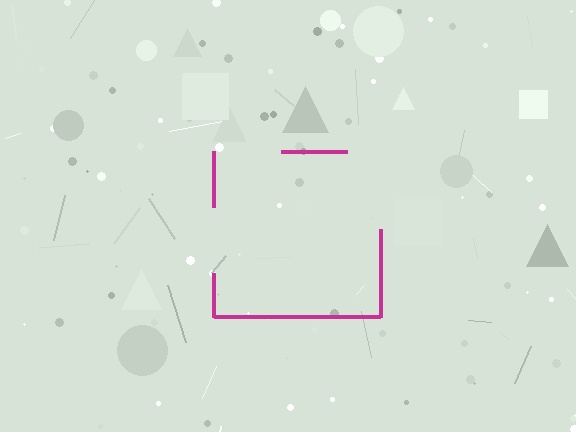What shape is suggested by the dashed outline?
The dashed outline suggests a square.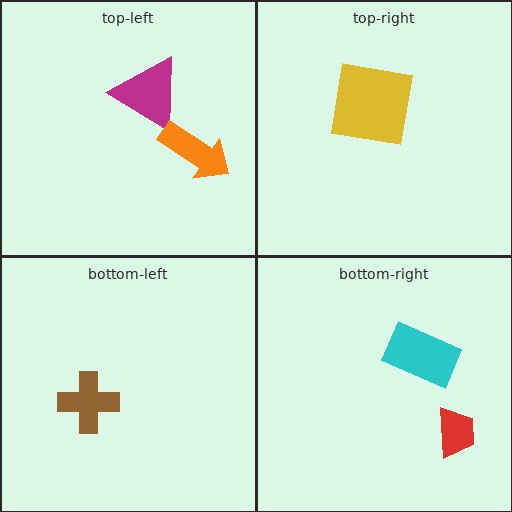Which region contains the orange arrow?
The top-left region.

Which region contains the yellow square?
The top-right region.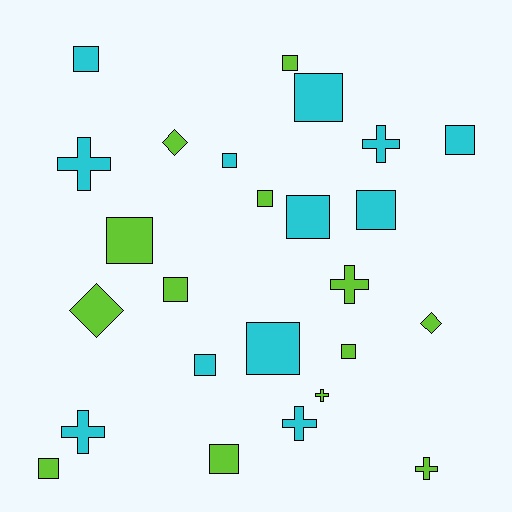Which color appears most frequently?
Lime, with 13 objects.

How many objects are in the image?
There are 25 objects.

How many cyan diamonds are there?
There are no cyan diamonds.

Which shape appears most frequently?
Square, with 15 objects.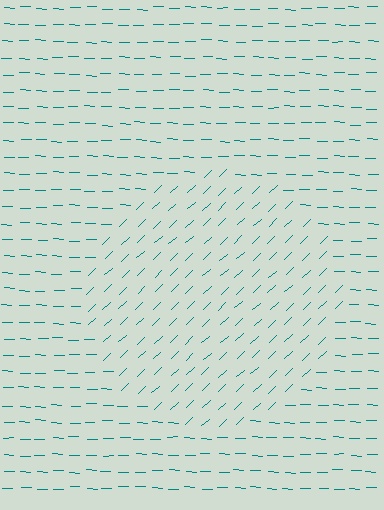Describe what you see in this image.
The image is filled with small teal line segments. A circle region in the image has lines oriented differently from the surrounding lines, creating a visible texture boundary.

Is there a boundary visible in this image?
Yes, there is a texture boundary formed by a change in line orientation.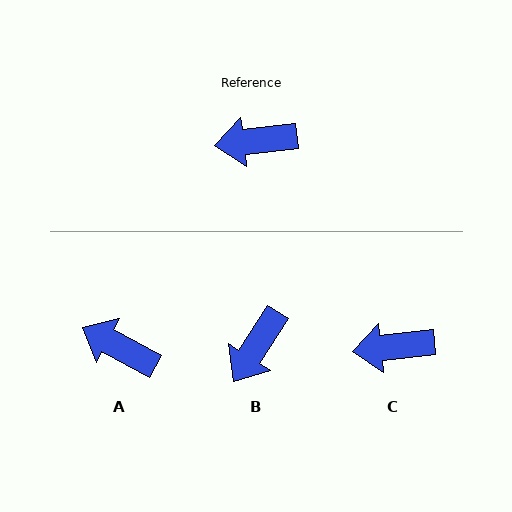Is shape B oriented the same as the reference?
No, it is off by about 51 degrees.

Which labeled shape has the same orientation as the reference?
C.